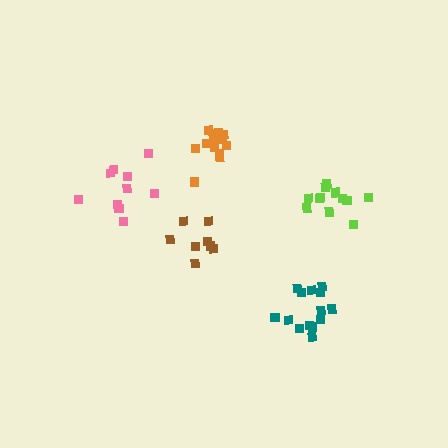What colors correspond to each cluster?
The clusters are colored: brown, orange, lime, pink, teal.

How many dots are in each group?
Group 1: 8 dots, Group 2: 14 dots, Group 3: 12 dots, Group 4: 10 dots, Group 5: 14 dots (58 total).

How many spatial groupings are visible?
There are 5 spatial groupings.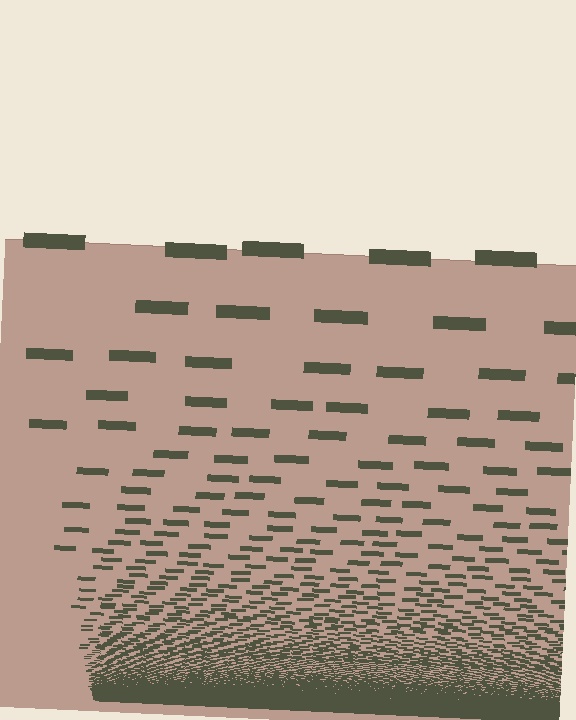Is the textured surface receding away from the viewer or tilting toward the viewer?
The surface appears to tilt toward the viewer. Texture elements get larger and sparser toward the top.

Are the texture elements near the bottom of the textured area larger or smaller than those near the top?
Smaller. The gradient is inverted — elements near the bottom are smaller and denser.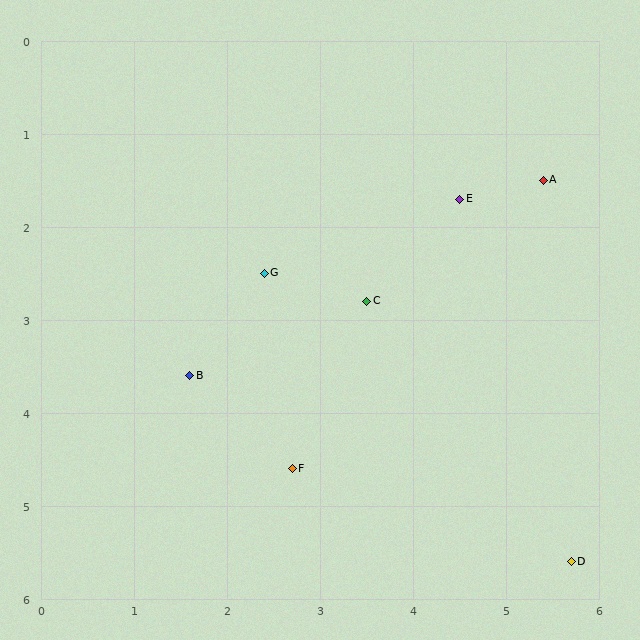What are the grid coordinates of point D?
Point D is at approximately (5.7, 5.6).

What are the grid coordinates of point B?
Point B is at approximately (1.6, 3.6).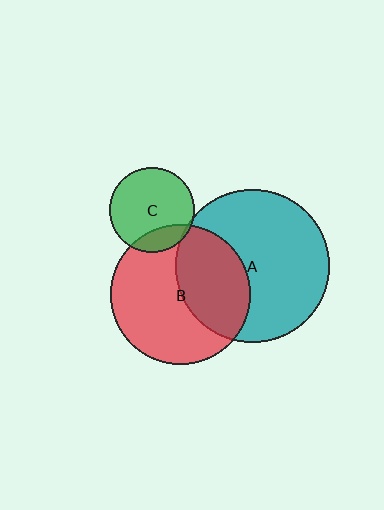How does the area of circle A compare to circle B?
Approximately 1.2 times.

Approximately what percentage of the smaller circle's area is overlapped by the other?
Approximately 20%.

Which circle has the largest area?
Circle A (teal).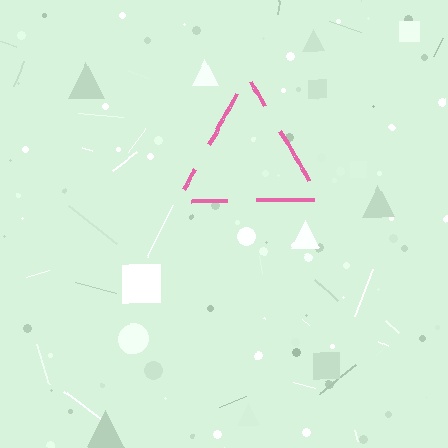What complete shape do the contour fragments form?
The contour fragments form a triangle.